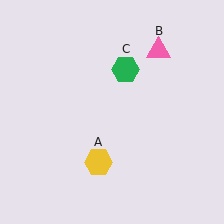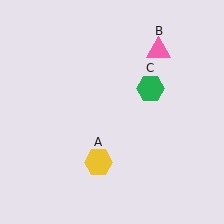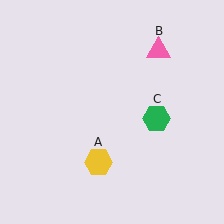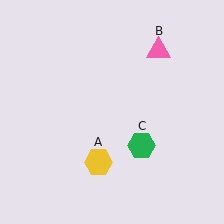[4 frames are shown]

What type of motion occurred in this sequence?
The green hexagon (object C) rotated clockwise around the center of the scene.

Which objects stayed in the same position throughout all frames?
Yellow hexagon (object A) and pink triangle (object B) remained stationary.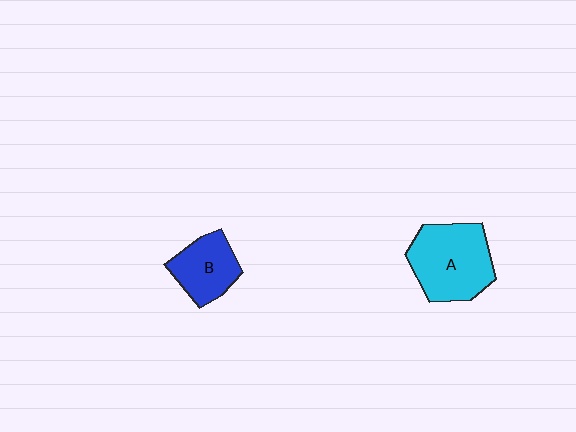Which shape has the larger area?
Shape A (cyan).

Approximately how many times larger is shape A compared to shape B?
Approximately 1.6 times.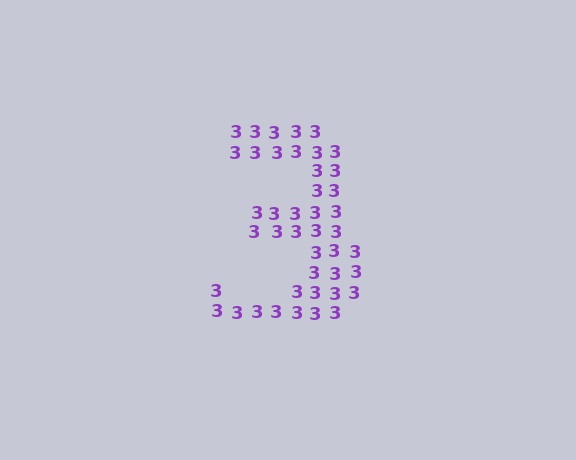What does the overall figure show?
The overall figure shows the digit 3.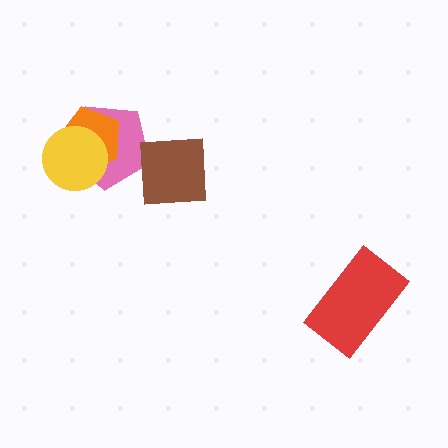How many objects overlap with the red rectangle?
0 objects overlap with the red rectangle.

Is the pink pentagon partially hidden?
Yes, it is partially covered by another shape.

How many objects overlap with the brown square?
0 objects overlap with the brown square.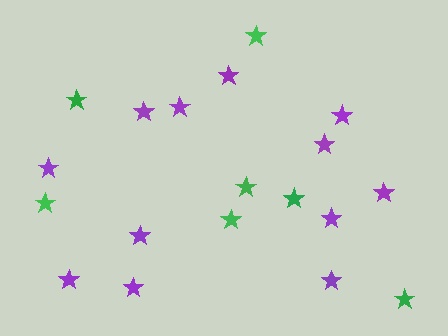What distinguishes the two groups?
There are 2 groups: one group of green stars (7) and one group of purple stars (12).